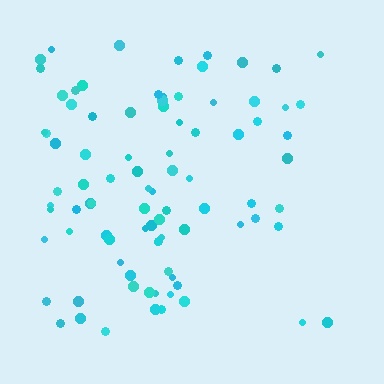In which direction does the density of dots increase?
From right to left, with the left side densest.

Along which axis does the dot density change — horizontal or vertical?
Horizontal.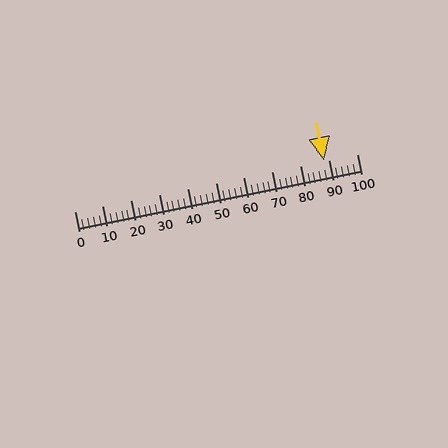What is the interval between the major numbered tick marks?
The major tick marks are spaced 10 units apart.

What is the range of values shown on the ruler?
The ruler shows values from 0 to 100.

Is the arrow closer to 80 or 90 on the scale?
The arrow is closer to 90.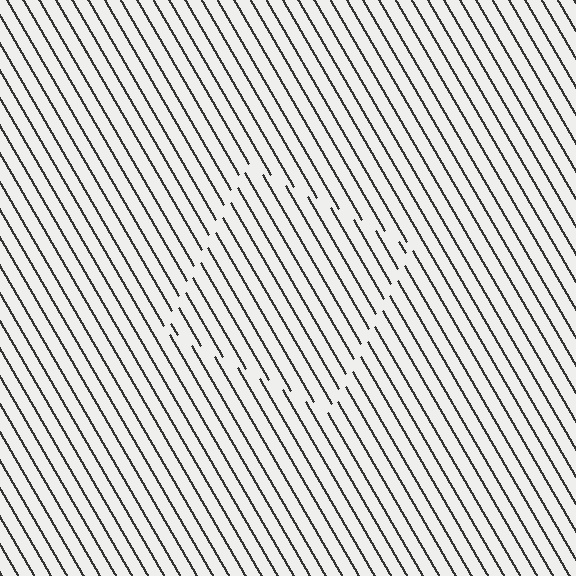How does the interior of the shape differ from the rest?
The interior of the shape contains the same grating, shifted by half a period — the contour is defined by the phase discontinuity where line-ends from the inner and outer gratings abut.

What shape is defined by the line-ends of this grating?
An illusory square. The interior of the shape contains the same grating, shifted by half a period — the contour is defined by the phase discontinuity where line-ends from the inner and outer gratings abut.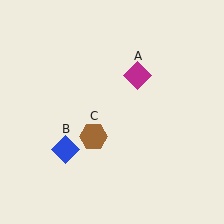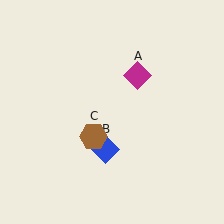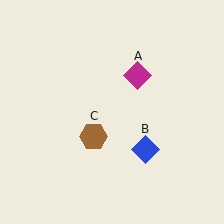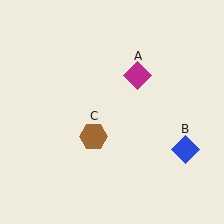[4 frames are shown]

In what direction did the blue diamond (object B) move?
The blue diamond (object B) moved right.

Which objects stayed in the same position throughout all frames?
Magenta diamond (object A) and brown hexagon (object C) remained stationary.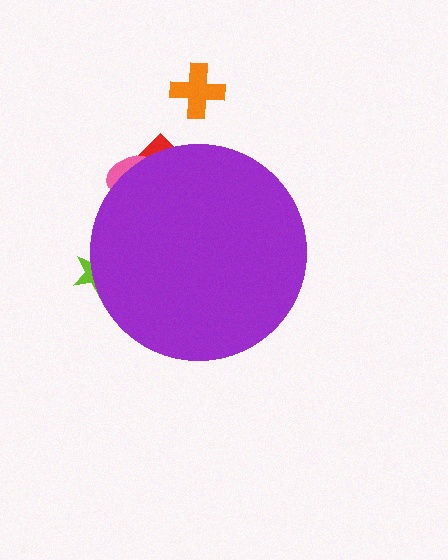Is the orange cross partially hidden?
No, the orange cross is fully visible.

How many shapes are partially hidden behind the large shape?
3 shapes are partially hidden.